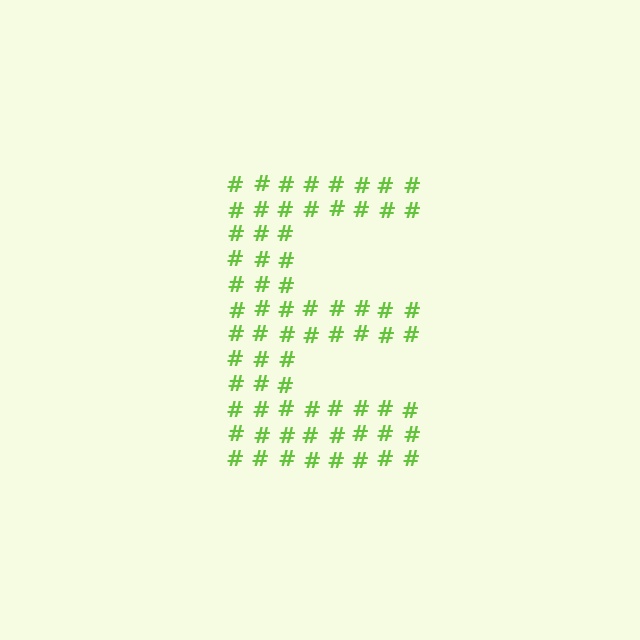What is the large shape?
The large shape is the letter E.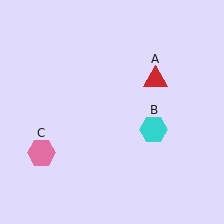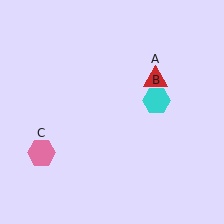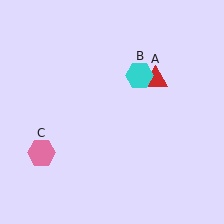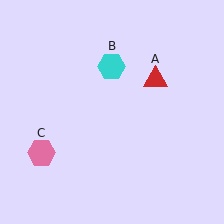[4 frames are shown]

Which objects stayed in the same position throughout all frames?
Red triangle (object A) and pink hexagon (object C) remained stationary.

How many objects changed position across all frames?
1 object changed position: cyan hexagon (object B).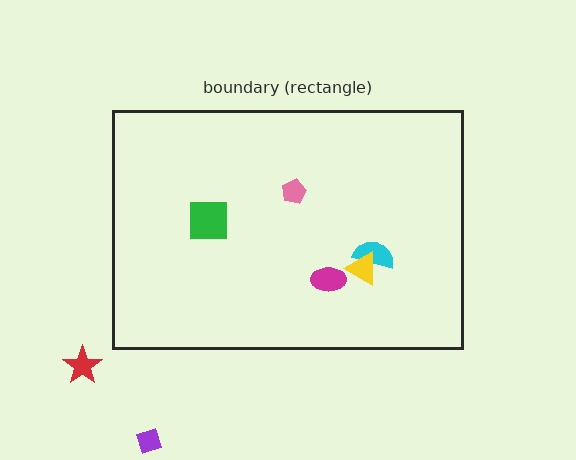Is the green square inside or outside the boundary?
Inside.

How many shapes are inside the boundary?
5 inside, 2 outside.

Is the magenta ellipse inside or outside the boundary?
Inside.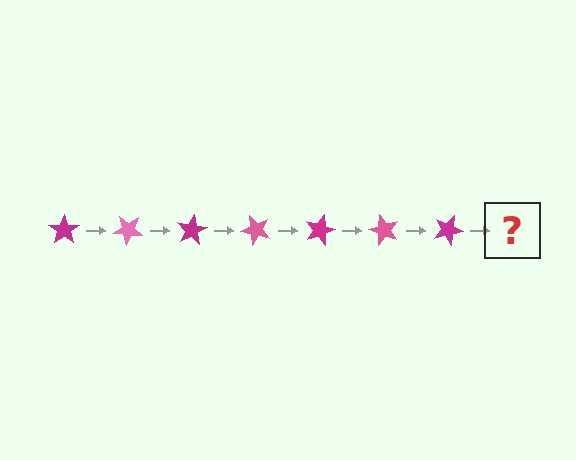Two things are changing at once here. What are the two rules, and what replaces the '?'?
The two rules are that it rotates 40 degrees each step and the color cycles through magenta and pink. The '?' should be a pink star, rotated 280 degrees from the start.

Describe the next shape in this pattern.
It should be a pink star, rotated 280 degrees from the start.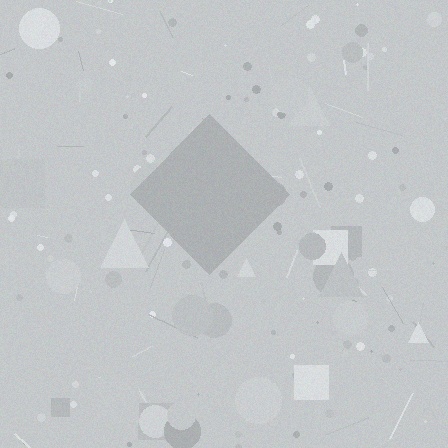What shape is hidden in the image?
A diamond is hidden in the image.